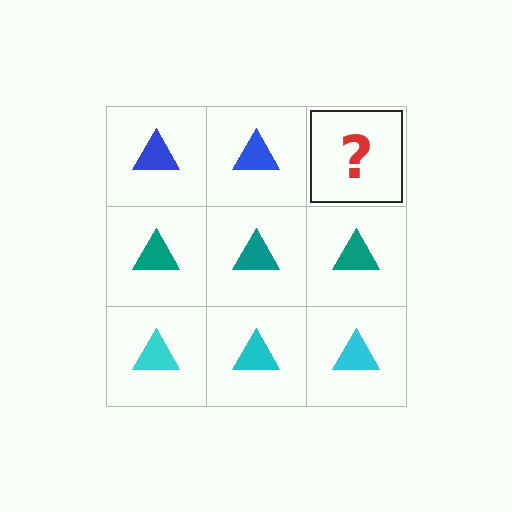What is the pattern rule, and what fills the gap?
The rule is that each row has a consistent color. The gap should be filled with a blue triangle.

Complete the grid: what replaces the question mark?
The question mark should be replaced with a blue triangle.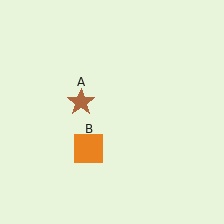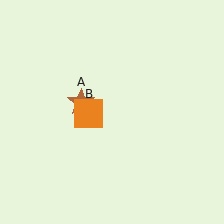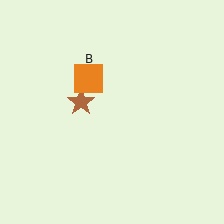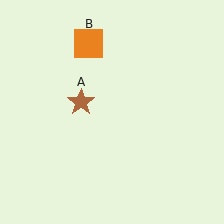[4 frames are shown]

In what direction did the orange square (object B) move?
The orange square (object B) moved up.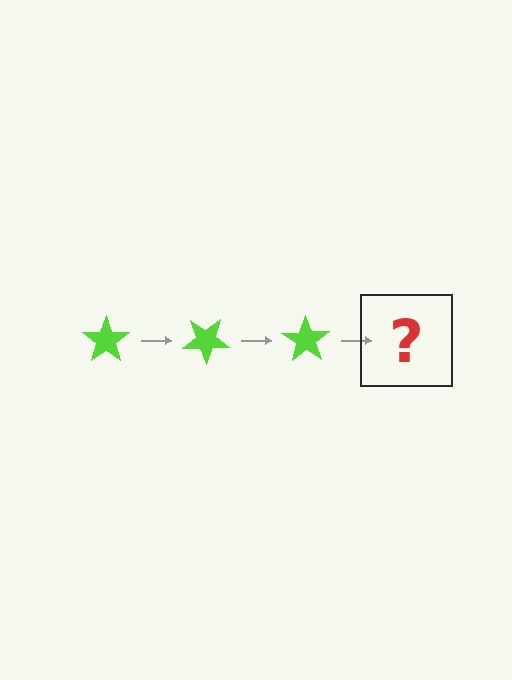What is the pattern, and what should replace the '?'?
The pattern is that the star rotates 35 degrees each step. The '?' should be a lime star rotated 105 degrees.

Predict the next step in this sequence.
The next step is a lime star rotated 105 degrees.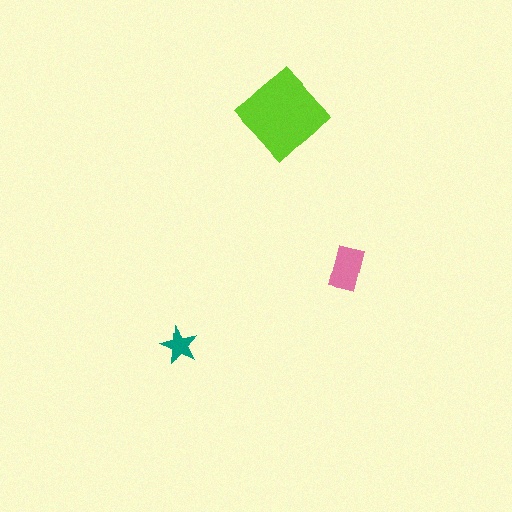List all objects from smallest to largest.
The teal star, the pink rectangle, the lime diamond.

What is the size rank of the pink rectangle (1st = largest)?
2nd.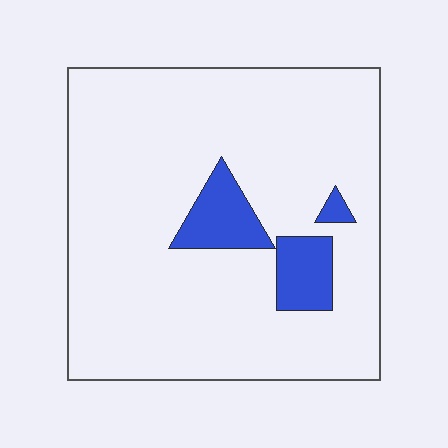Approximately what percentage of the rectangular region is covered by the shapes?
Approximately 10%.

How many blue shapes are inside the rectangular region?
3.